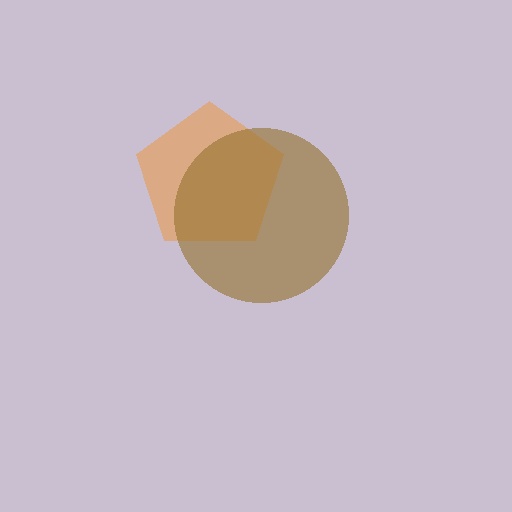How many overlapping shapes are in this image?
There are 2 overlapping shapes in the image.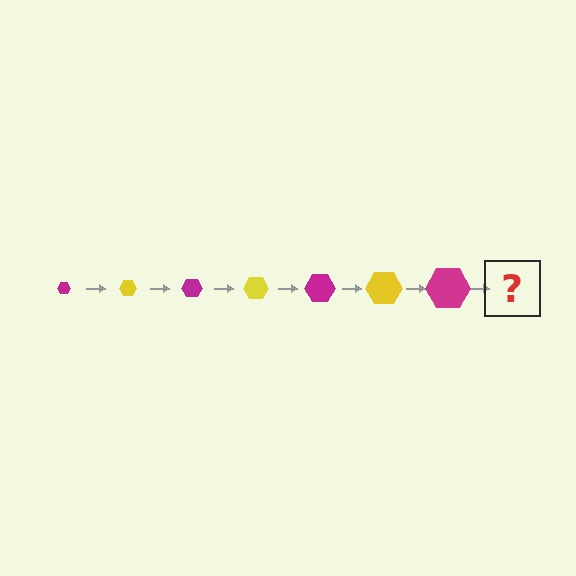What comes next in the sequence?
The next element should be a yellow hexagon, larger than the previous one.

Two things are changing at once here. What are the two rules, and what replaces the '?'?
The two rules are that the hexagon grows larger each step and the color cycles through magenta and yellow. The '?' should be a yellow hexagon, larger than the previous one.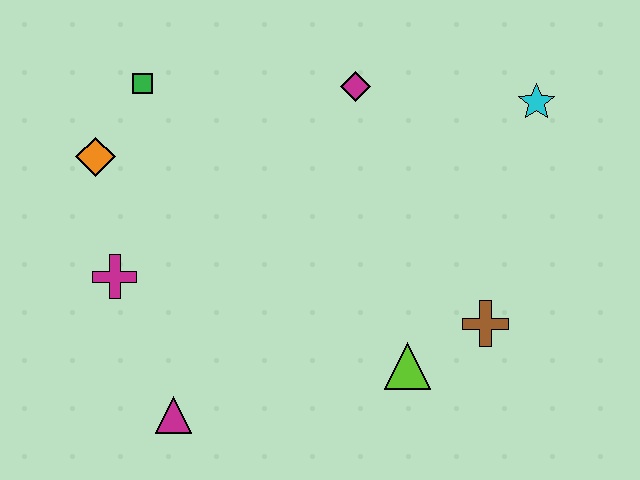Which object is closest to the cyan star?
The magenta diamond is closest to the cyan star.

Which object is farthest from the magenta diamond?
The magenta triangle is farthest from the magenta diamond.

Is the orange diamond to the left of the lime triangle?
Yes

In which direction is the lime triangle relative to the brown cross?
The lime triangle is to the left of the brown cross.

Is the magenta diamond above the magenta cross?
Yes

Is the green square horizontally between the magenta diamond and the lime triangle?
No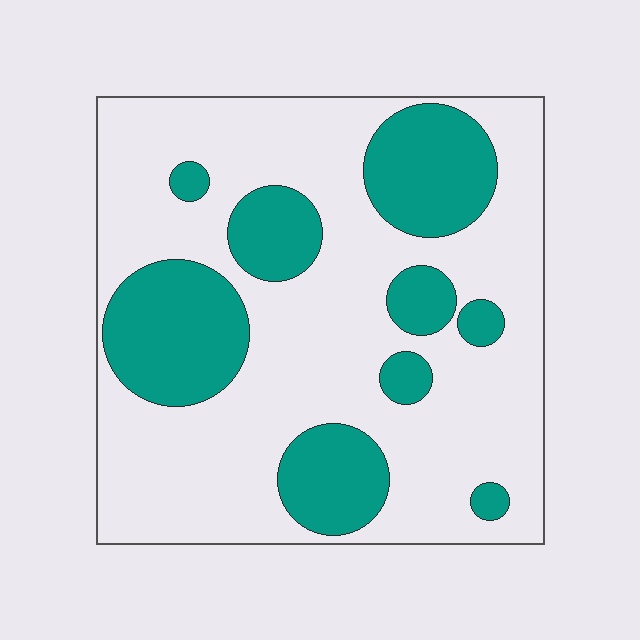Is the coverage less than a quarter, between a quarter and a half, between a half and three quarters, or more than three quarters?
Between a quarter and a half.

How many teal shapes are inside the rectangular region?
9.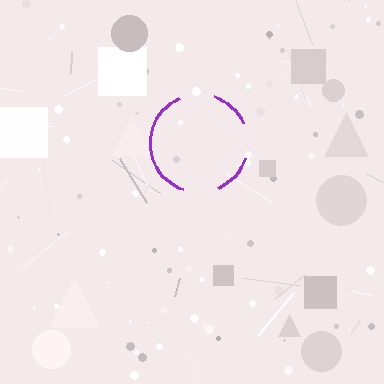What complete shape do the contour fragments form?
The contour fragments form a circle.